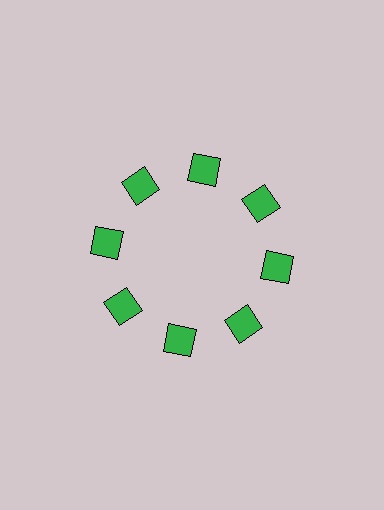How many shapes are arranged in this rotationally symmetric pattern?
There are 8 shapes, arranged in 8 groups of 1.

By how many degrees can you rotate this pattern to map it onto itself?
The pattern maps onto itself every 45 degrees of rotation.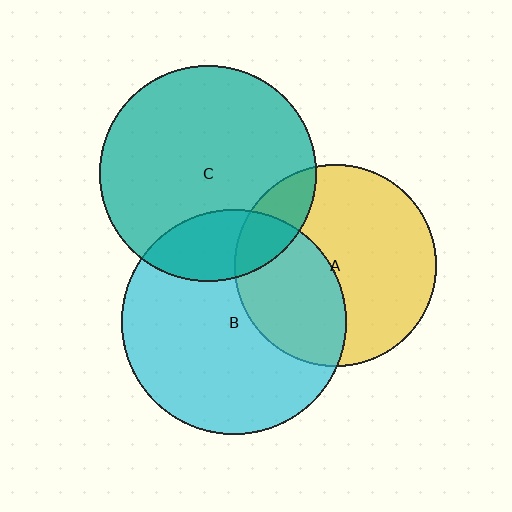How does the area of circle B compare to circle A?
Approximately 1.2 times.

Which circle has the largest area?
Circle B (cyan).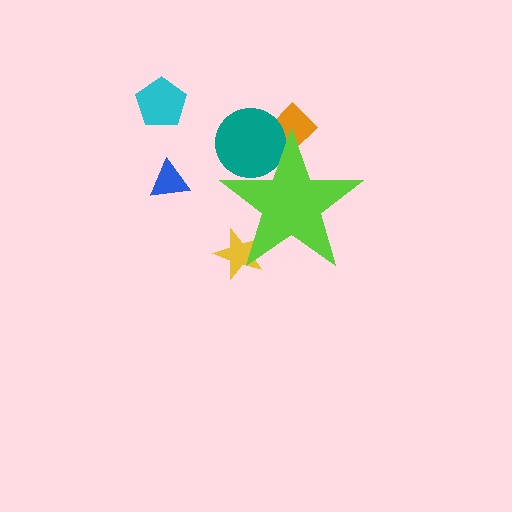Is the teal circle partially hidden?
Yes, the teal circle is partially hidden behind the lime star.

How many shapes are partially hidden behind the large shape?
3 shapes are partially hidden.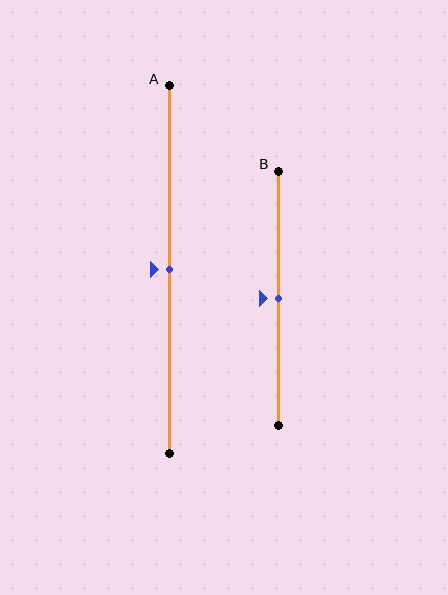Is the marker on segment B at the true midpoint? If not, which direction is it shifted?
Yes, the marker on segment B is at the true midpoint.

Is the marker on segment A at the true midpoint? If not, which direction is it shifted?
Yes, the marker on segment A is at the true midpoint.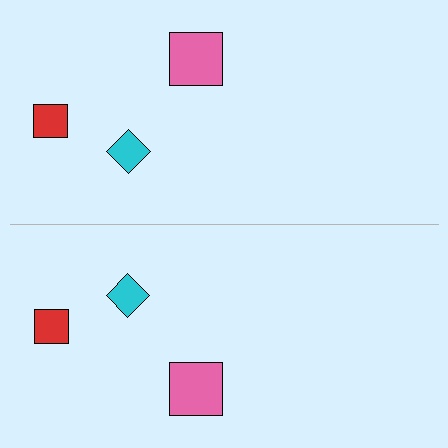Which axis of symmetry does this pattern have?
The pattern has a horizontal axis of symmetry running through the center of the image.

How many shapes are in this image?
There are 6 shapes in this image.